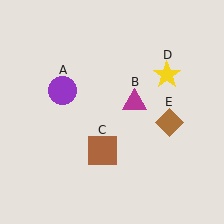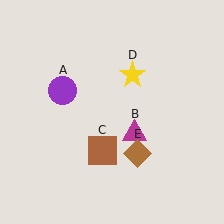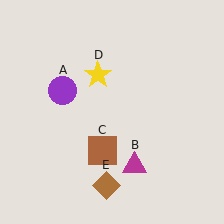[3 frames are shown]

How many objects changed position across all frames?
3 objects changed position: magenta triangle (object B), yellow star (object D), brown diamond (object E).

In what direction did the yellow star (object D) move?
The yellow star (object D) moved left.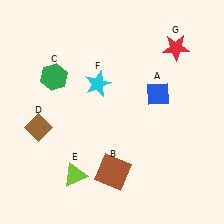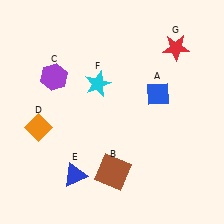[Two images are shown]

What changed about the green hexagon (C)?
In Image 1, C is green. In Image 2, it changed to purple.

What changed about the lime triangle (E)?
In Image 1, E is lime. In Image 2, it changed to blue.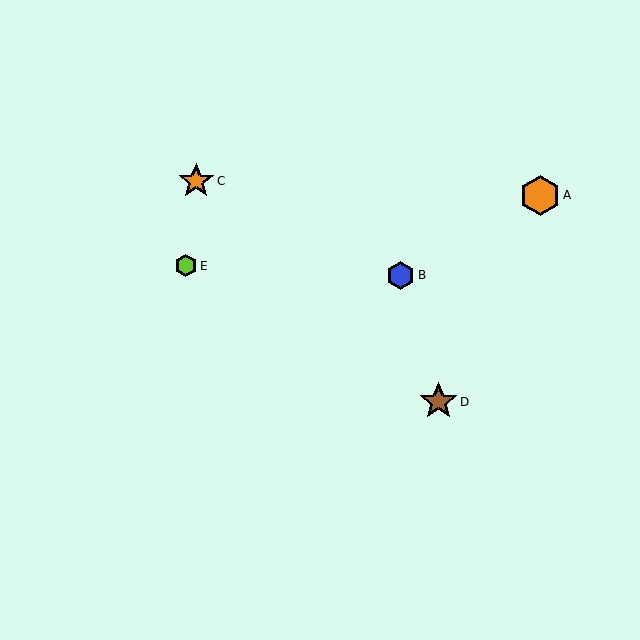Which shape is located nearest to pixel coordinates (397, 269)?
The blue hexagon (labeled B) at (401, 275) is nearest to that location.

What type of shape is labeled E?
Shape E is a lime hexagon.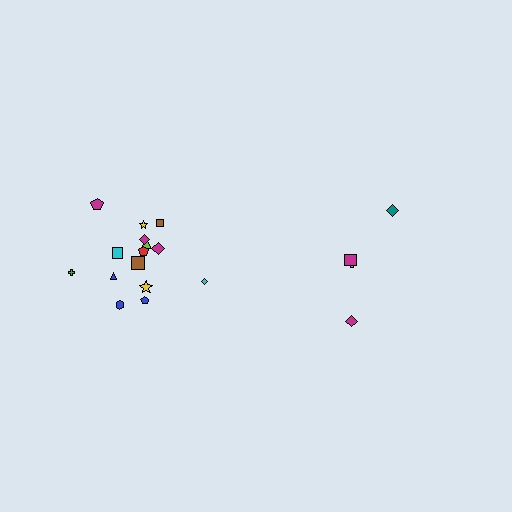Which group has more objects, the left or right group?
The left group.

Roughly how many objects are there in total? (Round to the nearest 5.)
Roughly 20 objects in total.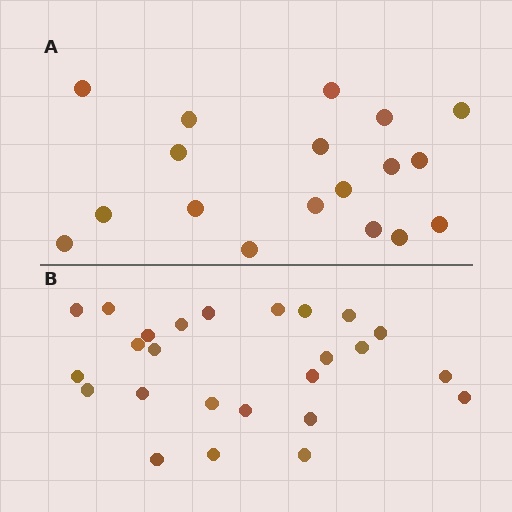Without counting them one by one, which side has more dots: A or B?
Region B (the bottom region) has more dots.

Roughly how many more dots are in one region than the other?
Region B has roughly 8 or so more dots than region A.